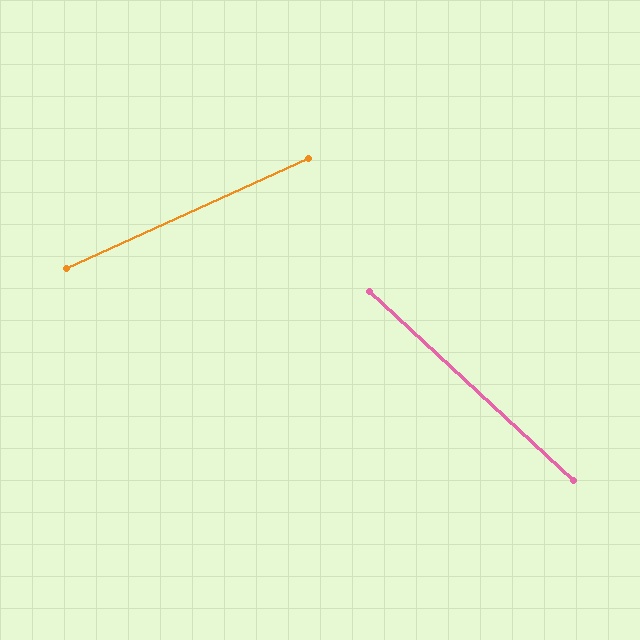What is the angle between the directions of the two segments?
Approximately 67 degrees.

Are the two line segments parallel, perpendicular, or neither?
Neither parallel nor perpendicular — they differ by about 67°.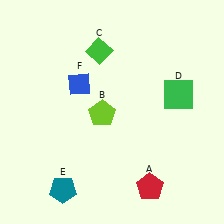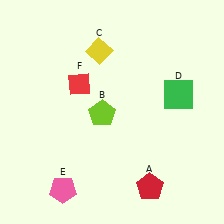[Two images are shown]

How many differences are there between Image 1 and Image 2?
There are 3 differences between the two images.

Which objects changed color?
C changed from green to yellow. E changed from teal to pink. F changed from blue to red.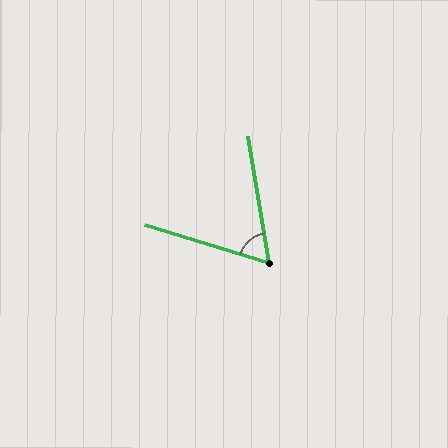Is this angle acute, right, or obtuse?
It is acute.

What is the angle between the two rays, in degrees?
Approximately 64 degrees.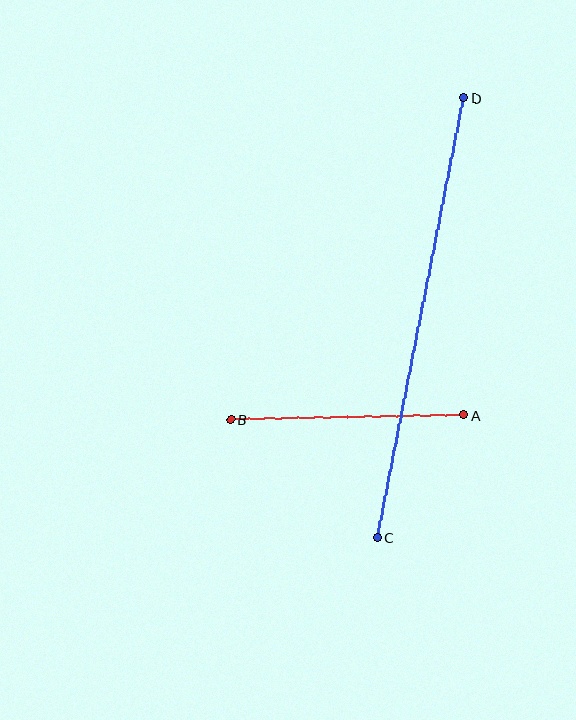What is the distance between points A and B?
The distance is approximately 233 pixels.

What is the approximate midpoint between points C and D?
The midpoint is at approximately (420, 318) pixels.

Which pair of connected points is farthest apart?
Points C and D are farthest apart.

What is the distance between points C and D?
The distance is approximately 449 pixels.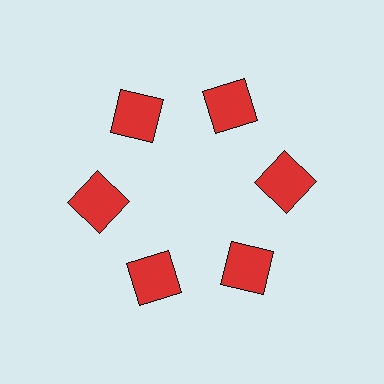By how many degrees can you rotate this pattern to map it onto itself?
The pattern maps onto itself every 60 degrees of rotation.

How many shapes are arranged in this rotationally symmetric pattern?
There are 6 shapes, arranged in 6 groups of 1.